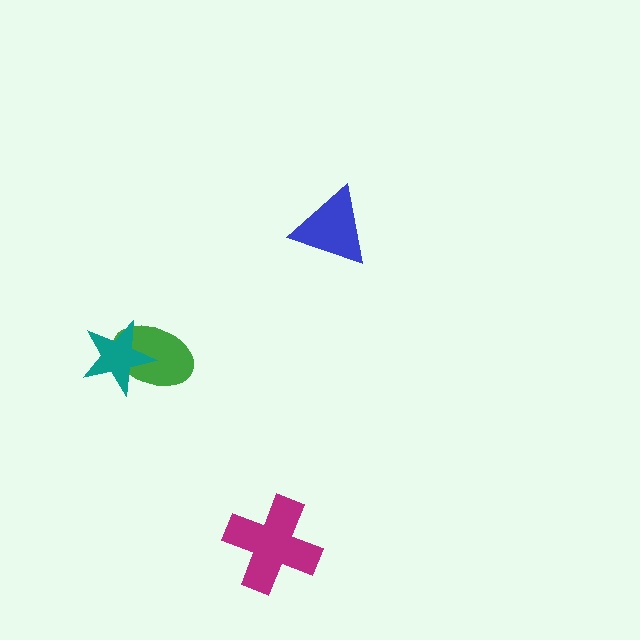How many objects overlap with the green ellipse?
1 object overlaps with the green ellipse.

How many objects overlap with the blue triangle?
0 objects overlap with the blue triangle.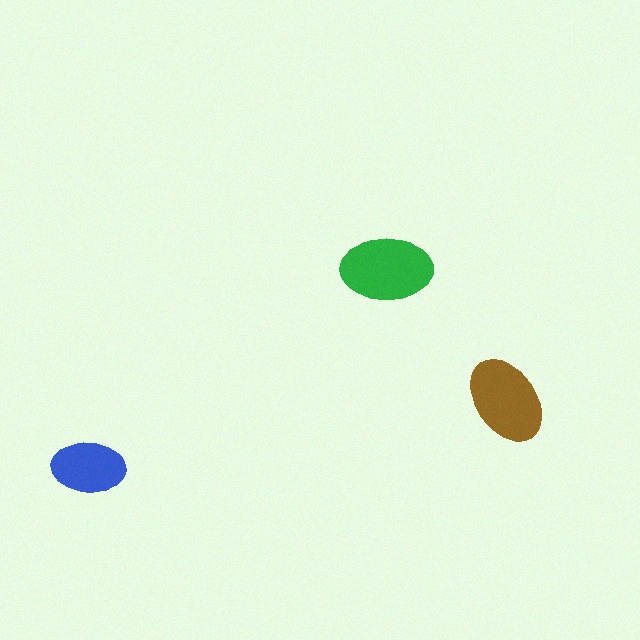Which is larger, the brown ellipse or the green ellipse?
The green one.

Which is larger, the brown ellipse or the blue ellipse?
The brown one.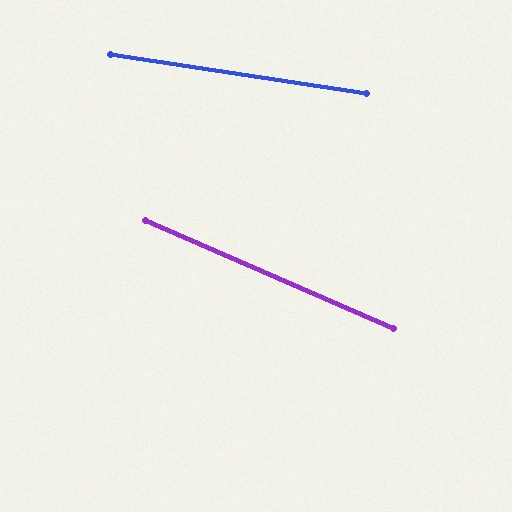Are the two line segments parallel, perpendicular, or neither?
Neither parallel nor perpendicular — they differ by about 15°.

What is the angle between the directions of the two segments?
Approximately 15 degrees.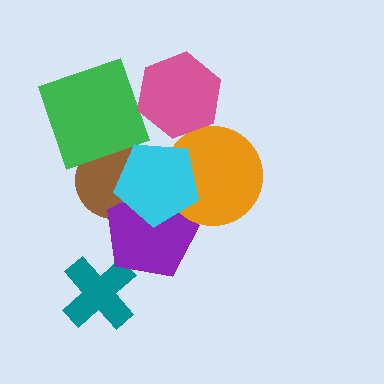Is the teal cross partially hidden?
No, no other shape covers it.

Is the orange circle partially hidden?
Yes, it is partially covered by another shape.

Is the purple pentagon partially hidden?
Yes, it is partially covered by another shape.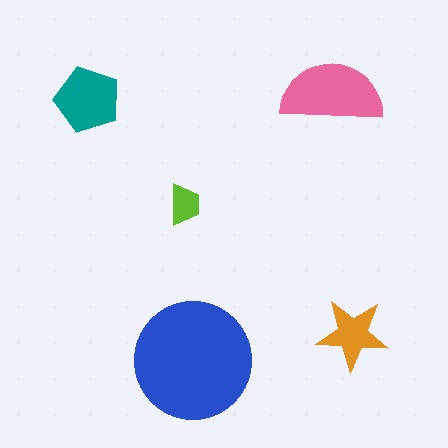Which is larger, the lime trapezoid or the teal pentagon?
The teal pentagon.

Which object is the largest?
The blue circle.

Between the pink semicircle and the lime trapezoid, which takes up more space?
The pink semicircle.